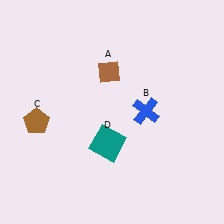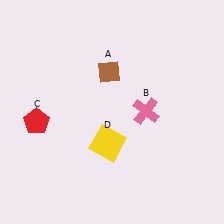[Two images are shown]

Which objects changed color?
B changed from blue to pink. C changed from brown to red. D changed from teal to yellow.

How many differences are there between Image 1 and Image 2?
There are 3 differences between the two images.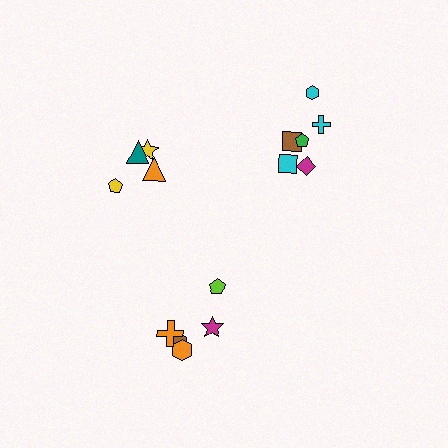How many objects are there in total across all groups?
There are 15 objects.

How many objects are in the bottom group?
There are 5 objects.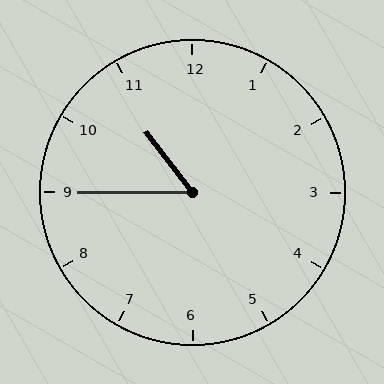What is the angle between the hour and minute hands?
Approximately 52 degrees.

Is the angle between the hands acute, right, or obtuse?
It is acute.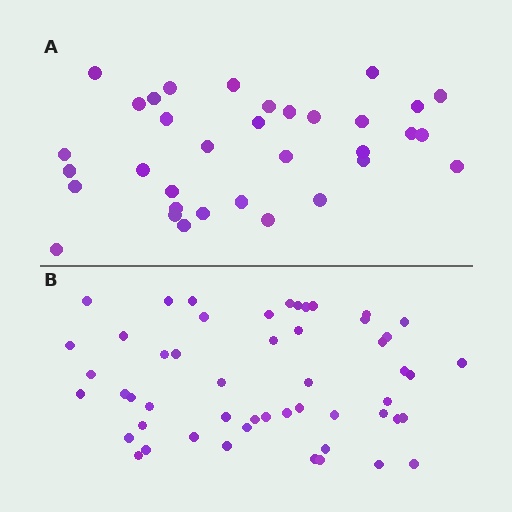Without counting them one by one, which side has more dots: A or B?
Region B (the bottom region) has more dots.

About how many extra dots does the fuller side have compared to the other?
Region B has approximately 20 more dots than region A.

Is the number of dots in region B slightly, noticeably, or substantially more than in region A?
Region B has substantially more. The ratio is roughly 1.5 to 1.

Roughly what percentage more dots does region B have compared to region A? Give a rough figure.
About 55% more.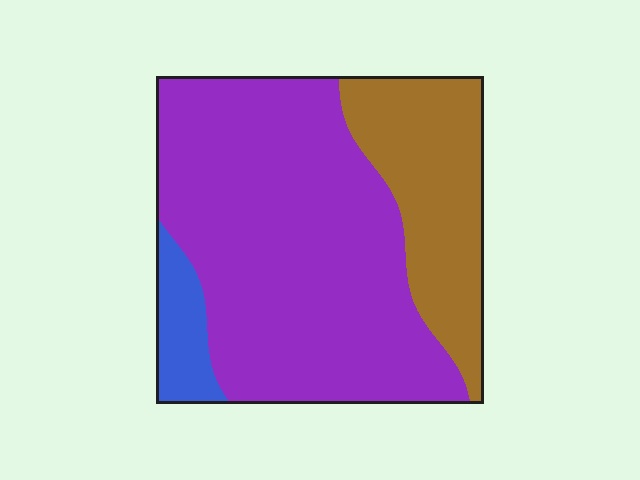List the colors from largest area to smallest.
From largest to smallest: purple, brown, blue.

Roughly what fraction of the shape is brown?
Brown takes up about one quarter (1/4) of the shape.